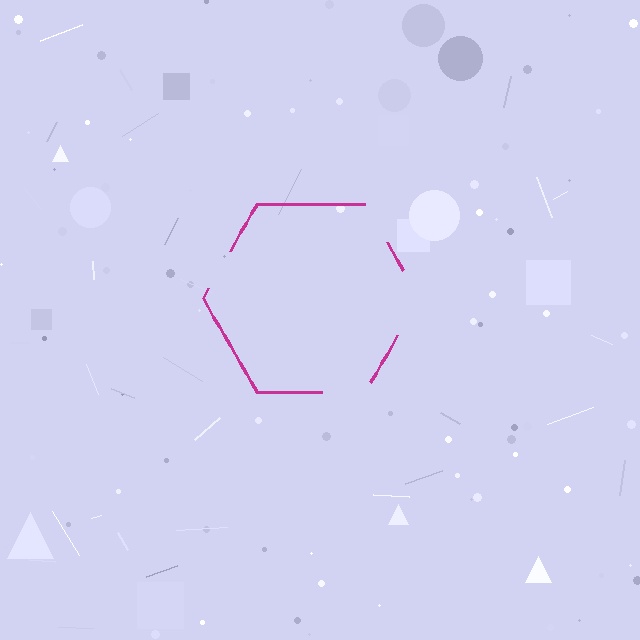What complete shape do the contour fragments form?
The contour fragments form a hexagon.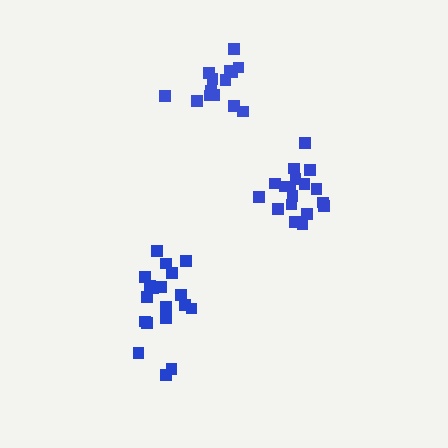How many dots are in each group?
Group 1: 19 dots, Group 2: 14 dots, Group 3: 18 dots (51 total).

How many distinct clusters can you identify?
There are 3 distinct clusters.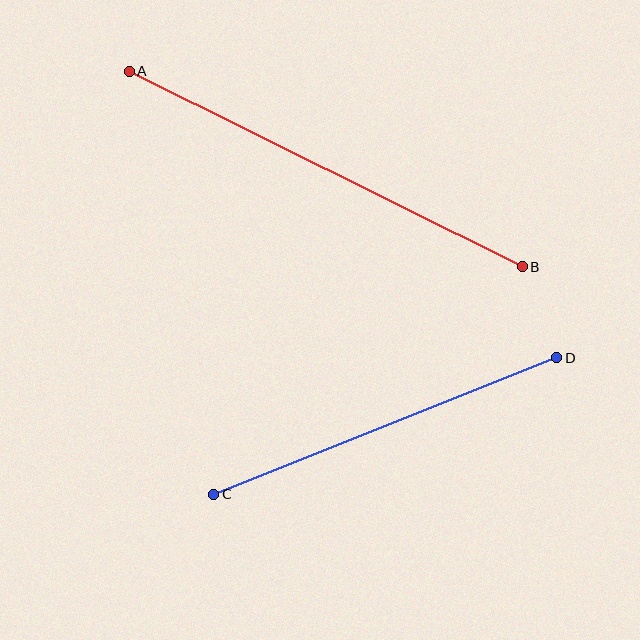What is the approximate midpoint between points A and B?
The midpoint is at approximately (326, 169) pixels.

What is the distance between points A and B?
The distance is approximately 439 pixels.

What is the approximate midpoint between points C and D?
The midpoint is at approximately (385, 426) pixels.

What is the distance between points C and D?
The distance is approximately 369 pixels.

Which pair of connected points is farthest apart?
Points A and B are farthest apart.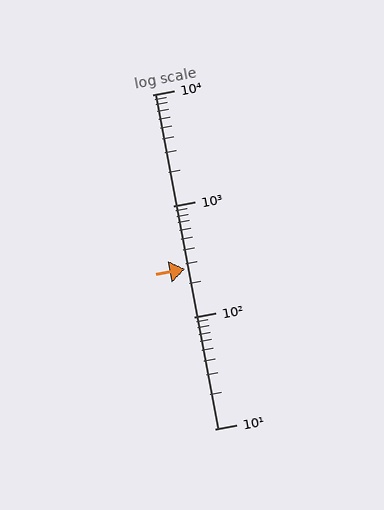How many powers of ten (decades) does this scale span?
The scale spans 3 decades, from 10 to 10000.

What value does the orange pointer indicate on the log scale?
The pointer indicates approximately 270.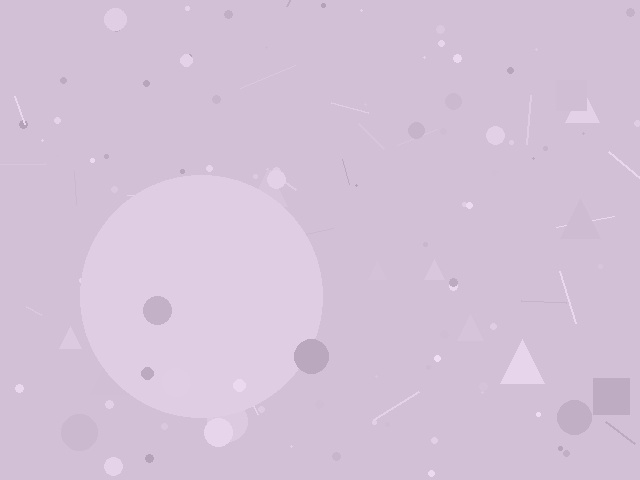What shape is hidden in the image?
A circle is hidden in the image.